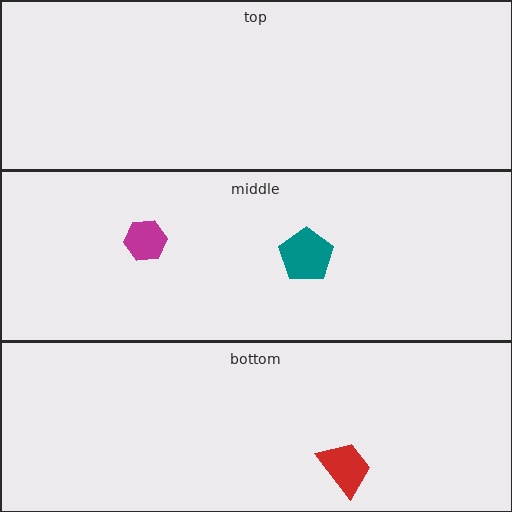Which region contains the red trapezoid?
The bottom region.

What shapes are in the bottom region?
The red trapezoid.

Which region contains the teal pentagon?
The middle region.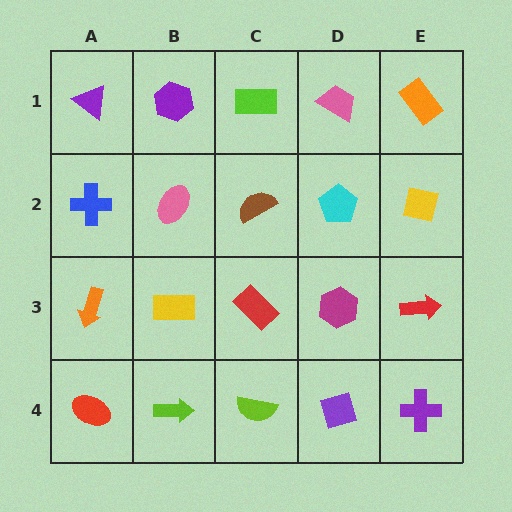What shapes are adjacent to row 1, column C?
A brown semicircle (row 2, column C), a purple hexagon (row 1, column B), a pink trapezoid (row 1, column D).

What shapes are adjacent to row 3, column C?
A brown semicircle (row 2, column C), a lime semicircle (row 4, column C), a yellow rectangle (row 3, column B), a magenta hexagon (row 3, column D).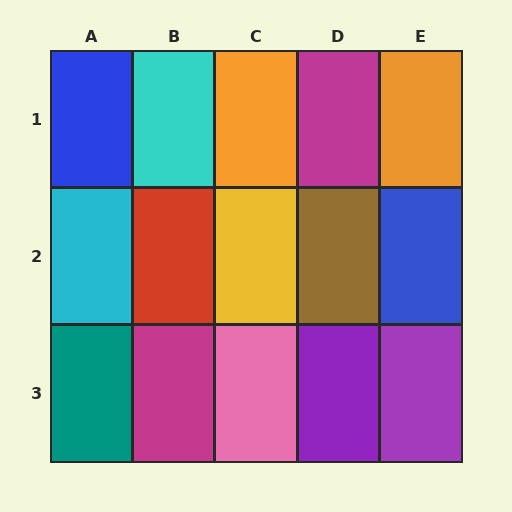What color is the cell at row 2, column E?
Blue.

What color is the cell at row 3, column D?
Purple.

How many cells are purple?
2 cells are purple.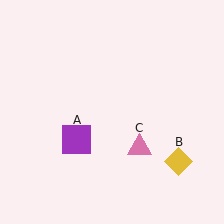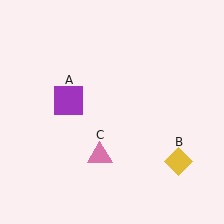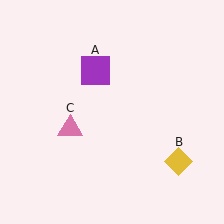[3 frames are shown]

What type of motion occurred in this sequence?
The purple square (object A), pink triangle (object C) rotated clockwise around the center of the scene.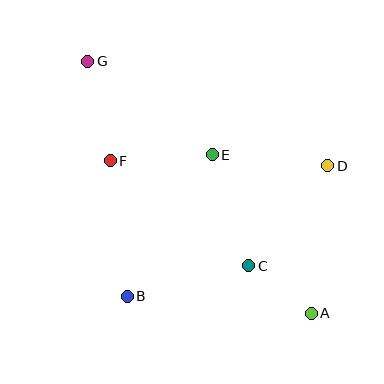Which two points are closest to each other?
Points A and C are closest to each other.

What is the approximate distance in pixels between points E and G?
The distance between E and G is approximately 156 pixels.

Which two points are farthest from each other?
Points A and G are farthest from each other.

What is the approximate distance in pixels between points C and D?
The distance between C and D is approximately 128 pixels.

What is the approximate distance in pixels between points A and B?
The distance between A and B is approximately 185 pixels.